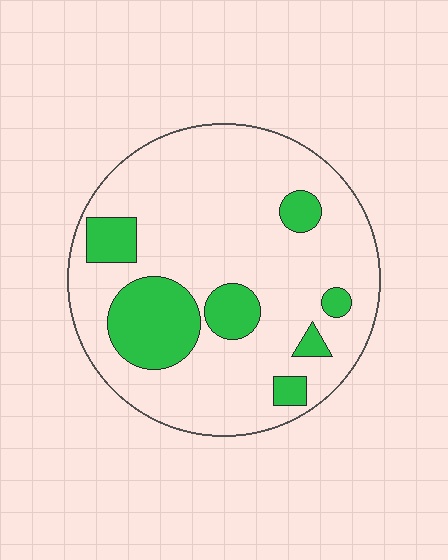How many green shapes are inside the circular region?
7.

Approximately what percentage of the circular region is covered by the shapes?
Approximately 20%.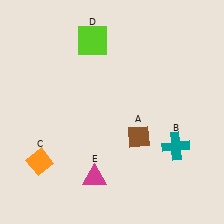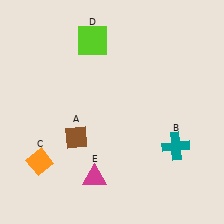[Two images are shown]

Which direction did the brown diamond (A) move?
The brown diamond (A) moved left.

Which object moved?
The brown diamond (A) moved left.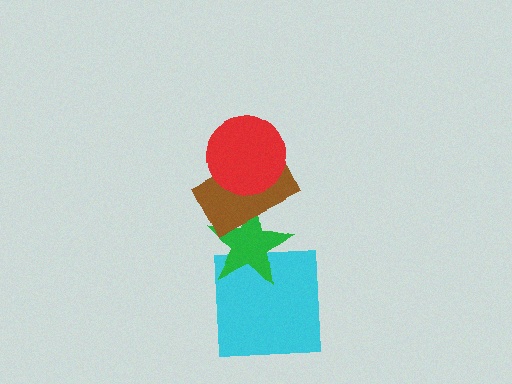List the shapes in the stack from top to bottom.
From top to bottom: the red circle, the brown rectangle, the green star, the cyan square.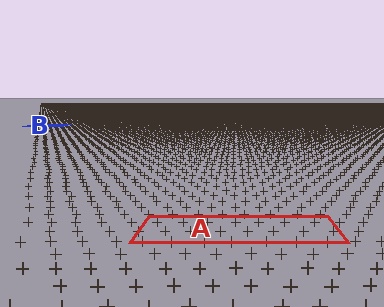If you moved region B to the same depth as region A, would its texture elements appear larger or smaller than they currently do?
They would appear larger. At a closer depth, the same texture elements are projected at a bigger on-screen size.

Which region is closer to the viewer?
Region A is closer. The texture elements there are larger and more spread out.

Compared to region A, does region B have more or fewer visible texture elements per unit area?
Region B has more texture elements per unit area — they are packed more densely because it is farther away.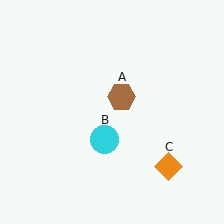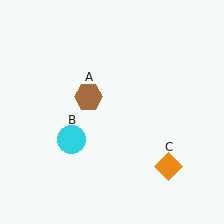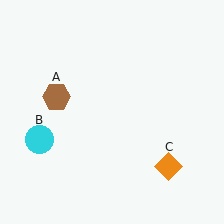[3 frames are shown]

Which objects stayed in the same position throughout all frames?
Orange diamond (object C) remained stationary.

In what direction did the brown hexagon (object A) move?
The brown hexagon (object A) moved left.